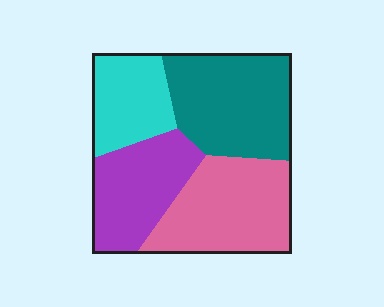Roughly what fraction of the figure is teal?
Teal takes up between a quarter and a half of the figure.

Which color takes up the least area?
Cyan, at roughly 20%.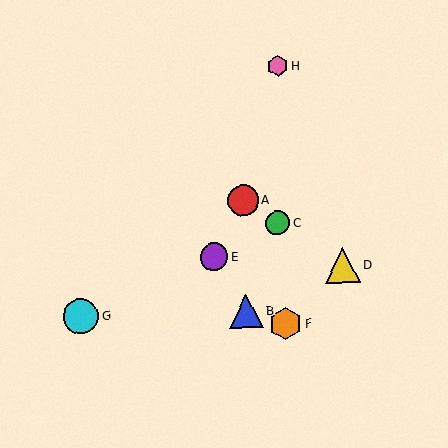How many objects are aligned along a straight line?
3 objects (A, C, D) are aligned along a straight line.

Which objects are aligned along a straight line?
Objects A, C, D are aligned along a straight line.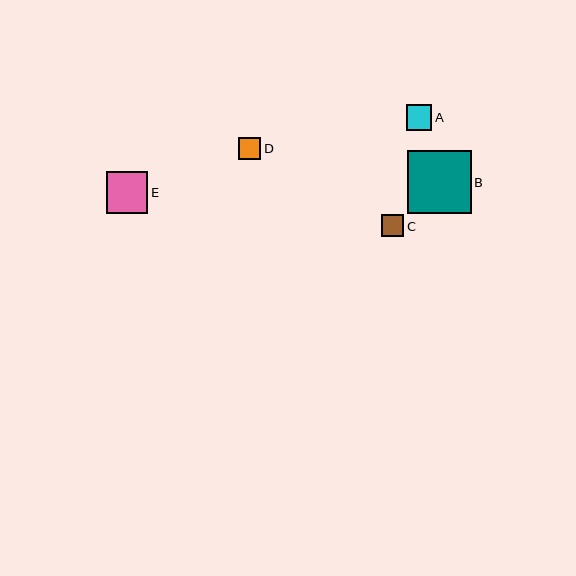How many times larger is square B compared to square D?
Square B is approximately 2.9 times the size of square D.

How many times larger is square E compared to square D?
Square E is approximately 1.9 times the size of square D.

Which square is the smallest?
Square C is the smallest with a size of approximately 22 pixels.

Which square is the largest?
Square B is the largest with a size of approximately 63 pixels.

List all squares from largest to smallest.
From largest to smallest: B, E, A, D, C.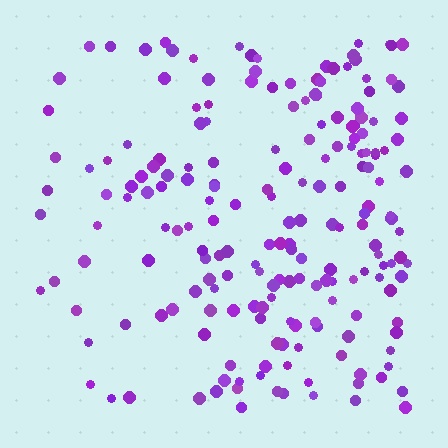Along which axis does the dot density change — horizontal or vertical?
Horizontal.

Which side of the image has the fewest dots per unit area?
The left.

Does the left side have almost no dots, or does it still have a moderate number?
Still a moderate number, just noticeably fewer than the right.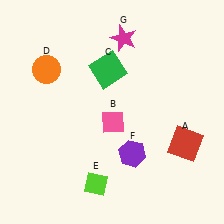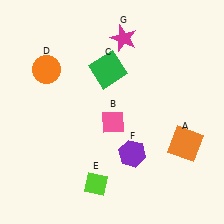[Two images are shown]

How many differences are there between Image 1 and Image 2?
There is 1 difference between the two images.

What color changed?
The square (A) changed from red in Image 1 to orange in Image 2.